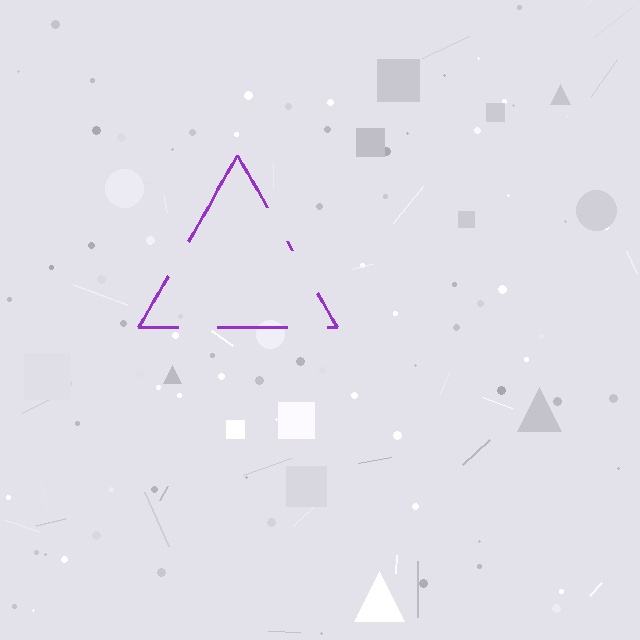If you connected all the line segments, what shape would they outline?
They would outline a triangle.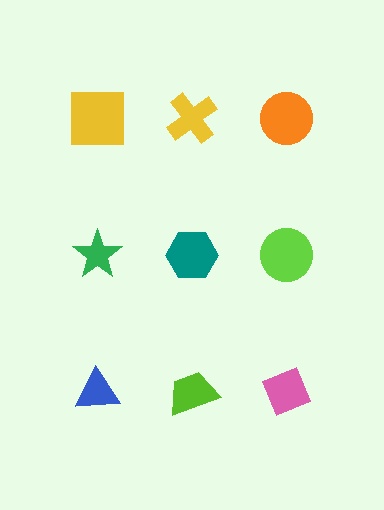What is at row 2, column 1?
A green star.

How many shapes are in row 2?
3 shapes.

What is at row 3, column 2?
A lime trapezoid.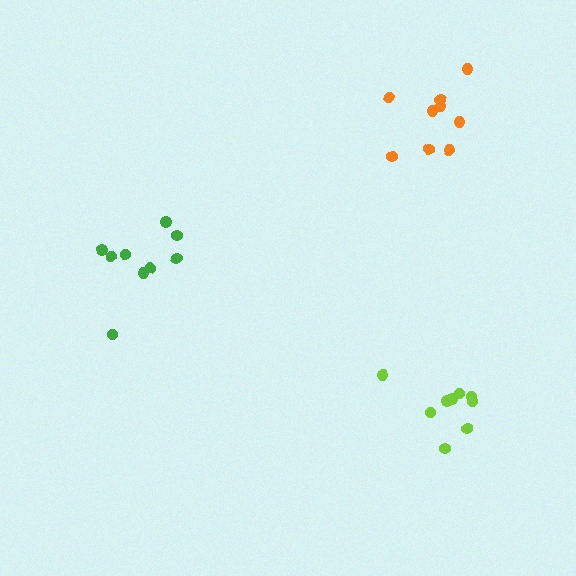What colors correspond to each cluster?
The clusters are colored: orange, green, lime.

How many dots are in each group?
Group 1: 9 dots, Group 2: 9 dots, Group 3: 9 dots (27 total).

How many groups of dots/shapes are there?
There are 3 groups.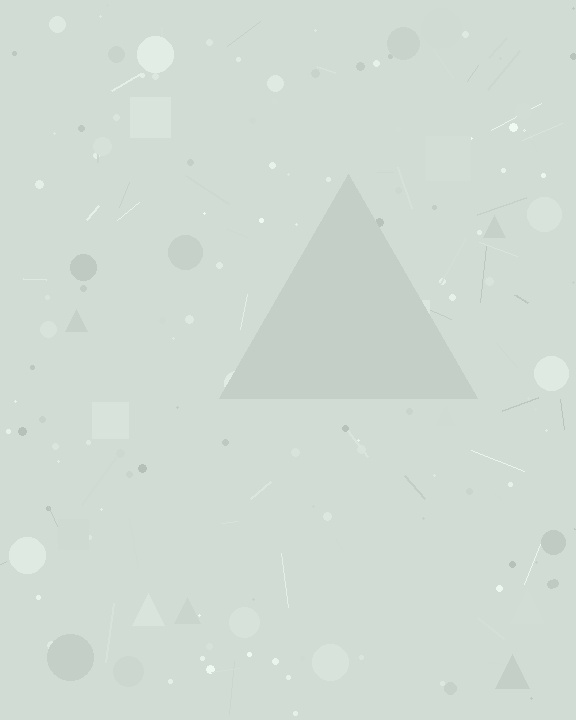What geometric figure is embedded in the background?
A triangle is embedded in the background.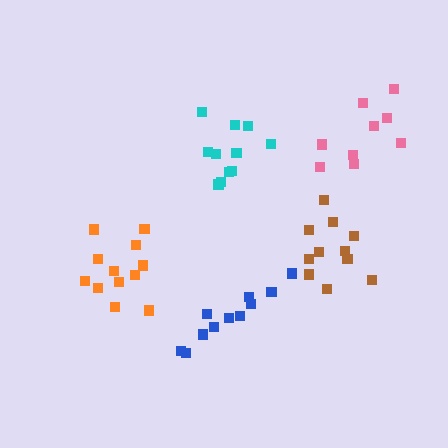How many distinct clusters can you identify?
There are 5 distinct clusters.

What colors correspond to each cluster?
The clusters are colored: brown, blue, cyan, orange, pink.